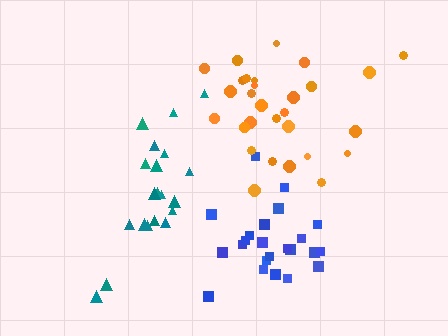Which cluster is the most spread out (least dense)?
Teal.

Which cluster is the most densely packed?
Blue.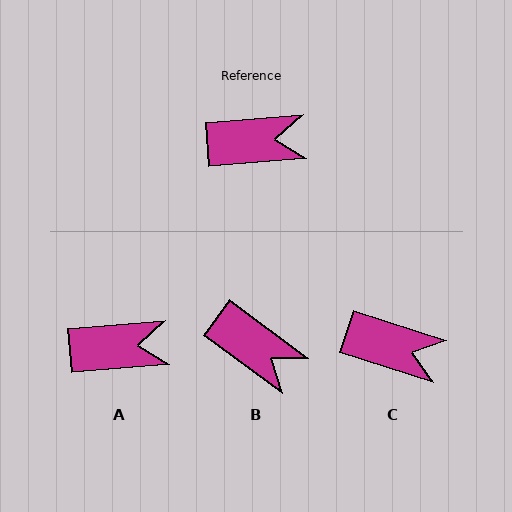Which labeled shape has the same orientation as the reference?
A.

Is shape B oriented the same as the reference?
No, it is off by about 41 degrees.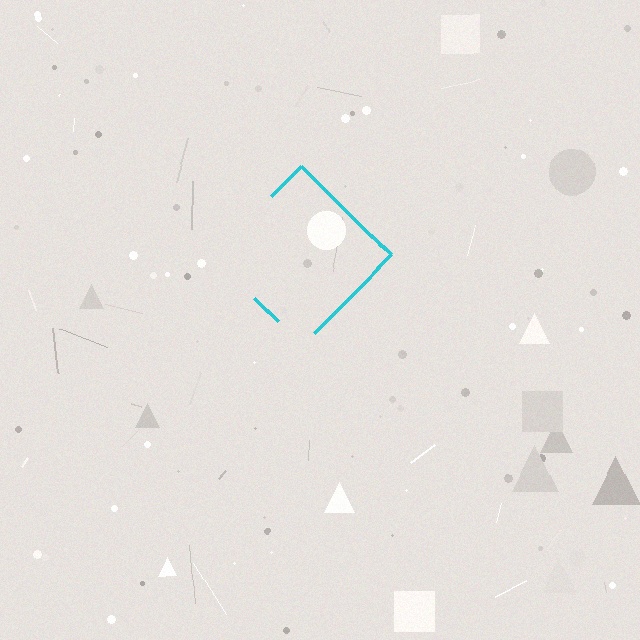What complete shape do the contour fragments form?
The contour fragments form a diamond.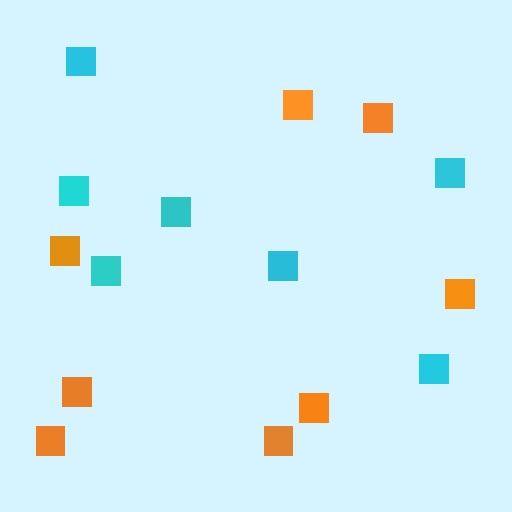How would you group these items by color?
There are 2 groups: one group of orange squares (8) and one group of cyan squares (7).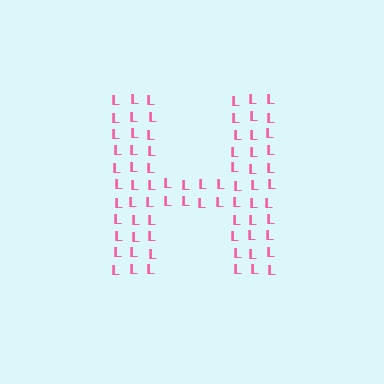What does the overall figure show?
The overall figure shows the letter H.